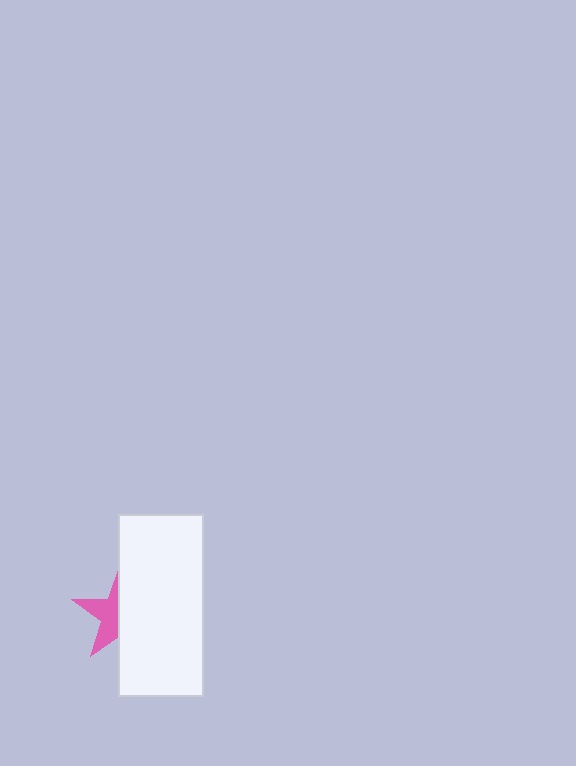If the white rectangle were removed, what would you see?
You would see the complete pink star.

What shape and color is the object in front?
The object in front is a white rectangle.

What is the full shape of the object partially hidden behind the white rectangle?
The partially hidden object is a pink star.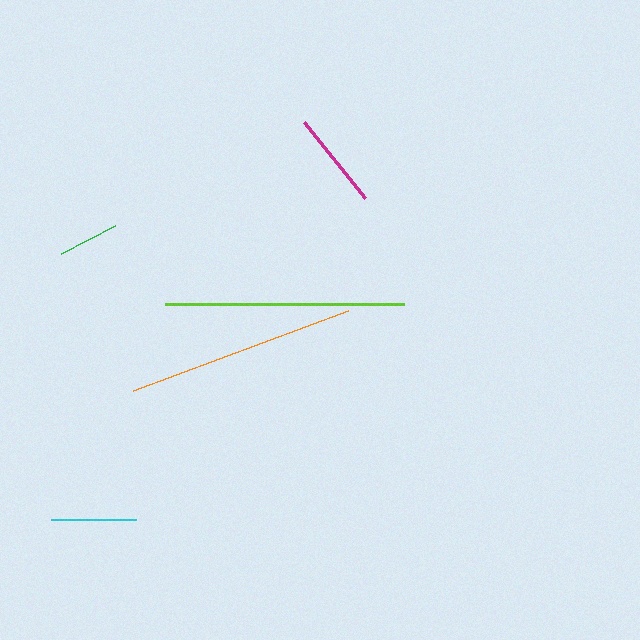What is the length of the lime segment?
The lime segment is approximately 239 pixels long.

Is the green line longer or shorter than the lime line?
The lime line is longer than the green line.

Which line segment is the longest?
The lime line is the longest at approximately 239 pixels.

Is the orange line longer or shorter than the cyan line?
The orange line is longer than the cyan line.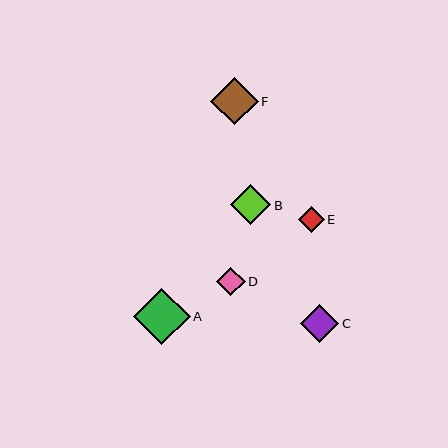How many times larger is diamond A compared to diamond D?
Diamond A is approximately 2.0 times the size of diamond D.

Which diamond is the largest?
Diamond A is the largest with a size of approximately 57 pixels.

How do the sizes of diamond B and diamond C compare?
Diamond B and diamond C are approximately the same size.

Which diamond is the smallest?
Diamond E is the smallest with a size of approximately 26 pixels.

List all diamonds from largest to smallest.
From largest to smallest: A, F, B, C, D, E.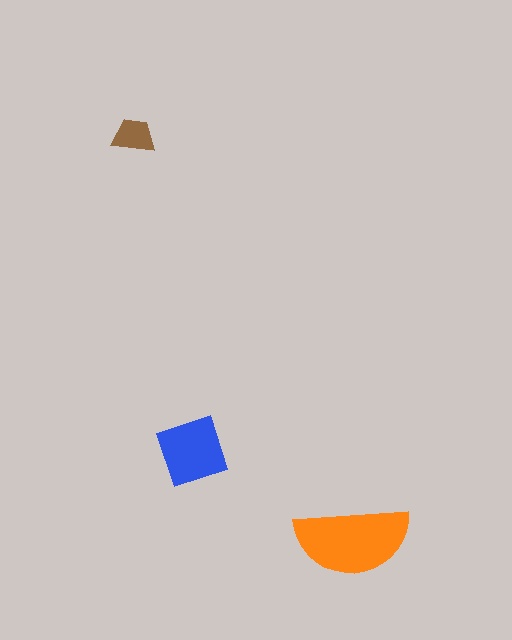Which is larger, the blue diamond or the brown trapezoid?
The blue diamond.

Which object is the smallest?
The brown trapezoid.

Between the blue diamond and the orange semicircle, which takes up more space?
The orange semicircle.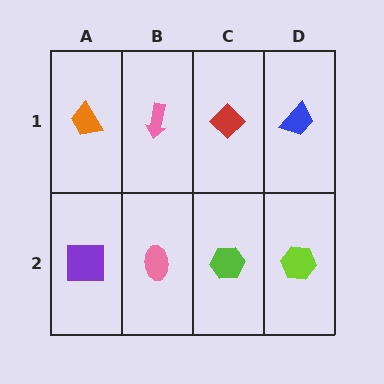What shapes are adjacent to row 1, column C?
A lime hexagon (row 2, column C), a pink arrow (row 1, column B), a blue trapezoid (row 1, column D).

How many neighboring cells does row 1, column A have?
2.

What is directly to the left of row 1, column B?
An orange trapezoid.